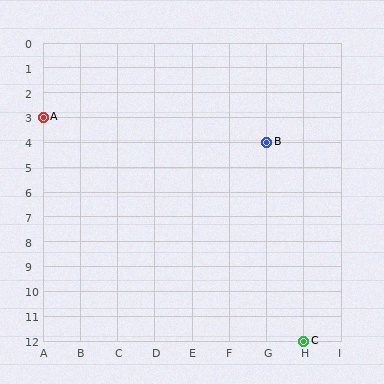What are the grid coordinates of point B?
Point B is at grid coordinates (G, 4).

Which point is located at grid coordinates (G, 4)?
Point B is at (G, 4).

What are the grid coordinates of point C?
Point C is at grid coordinates (H, 12).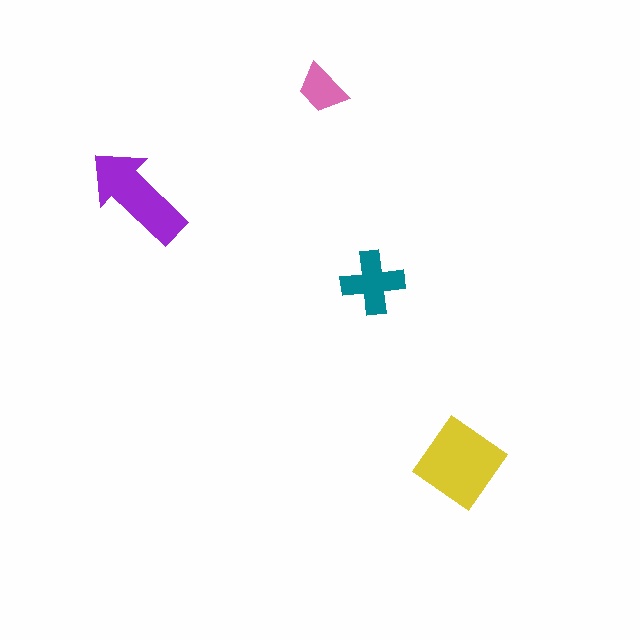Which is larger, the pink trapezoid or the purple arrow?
The purple arrow.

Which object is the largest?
The yellow diamond.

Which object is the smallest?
The pink trapezoid.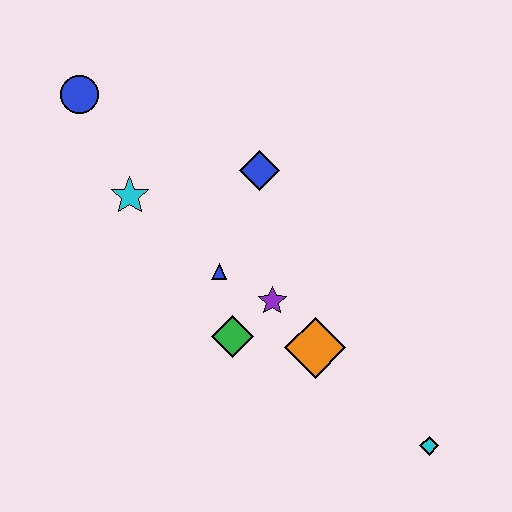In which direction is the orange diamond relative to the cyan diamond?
The orange diamond is to the left of the cyan diamond.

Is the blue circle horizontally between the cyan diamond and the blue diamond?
No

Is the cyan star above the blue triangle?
Yes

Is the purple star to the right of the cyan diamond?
No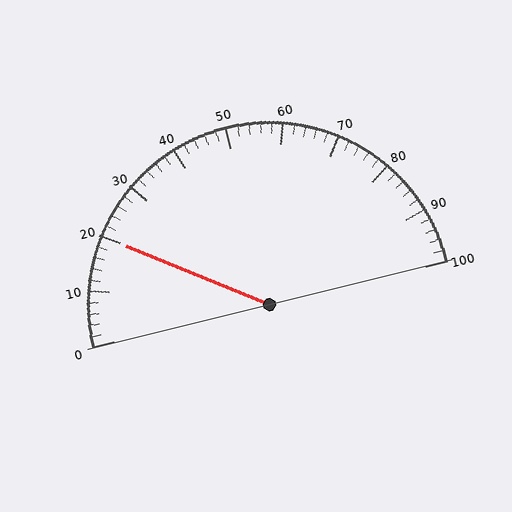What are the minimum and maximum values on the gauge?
The gauge ranges from 0 to 100.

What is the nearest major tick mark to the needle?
The nearest major tick mark is 20.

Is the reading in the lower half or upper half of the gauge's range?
The reading is in the lower half of the range (0 to 100).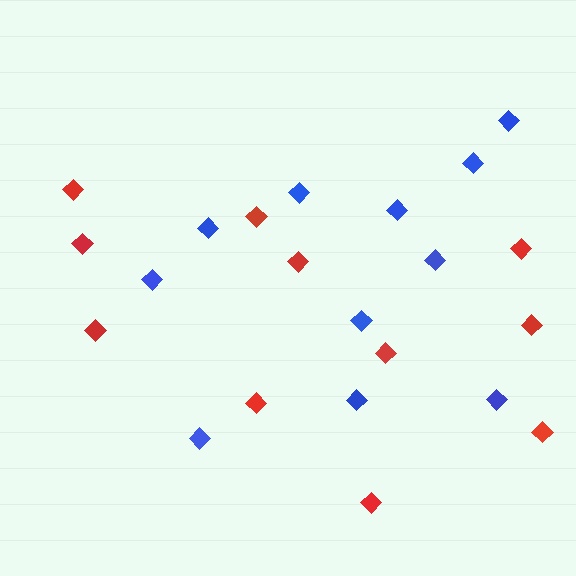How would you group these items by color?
There are 2 groups: one group of blue diamonds (11) and one group of red diamonds (11).